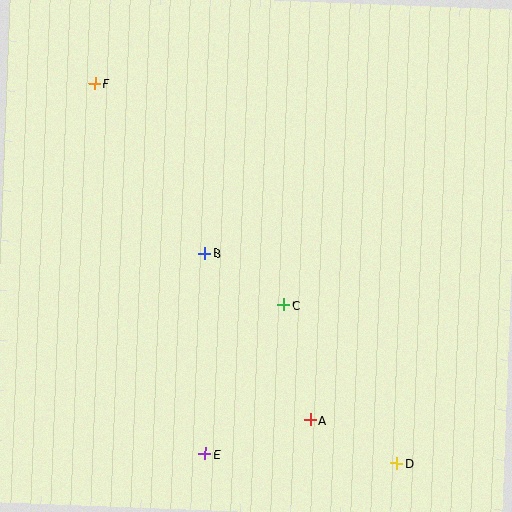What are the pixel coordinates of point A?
Point A is at (310, 420).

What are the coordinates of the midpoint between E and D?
The midpoint between E and D is at (301, 459).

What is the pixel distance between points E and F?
The distance between E and F is 387 pixels.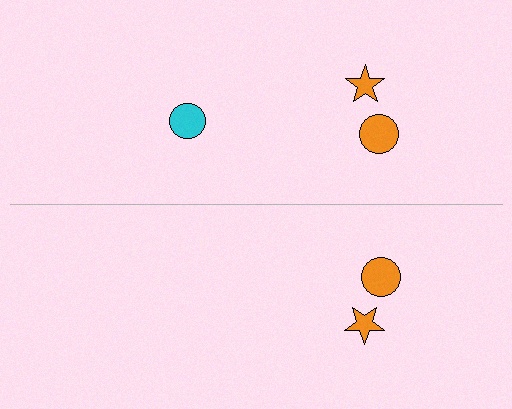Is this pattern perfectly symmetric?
No, the pattern is not perfectly symmetric. A cyan circle is missing from the bottom side.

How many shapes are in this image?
There are 5 shapes in this image.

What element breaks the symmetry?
A cyan circle is missing from the bottom side.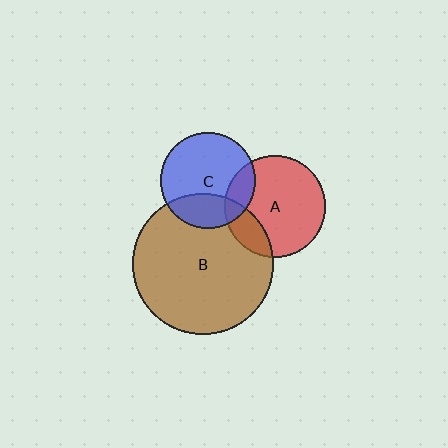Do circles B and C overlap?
Yes.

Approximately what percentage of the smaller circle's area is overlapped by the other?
Approximately 30%.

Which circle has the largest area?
Circle B (brown).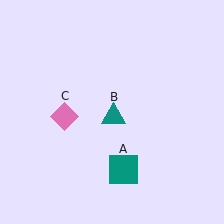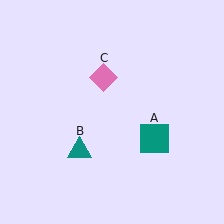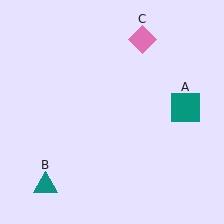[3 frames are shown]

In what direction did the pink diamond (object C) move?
The pink diamond (object C) moved up and to the right.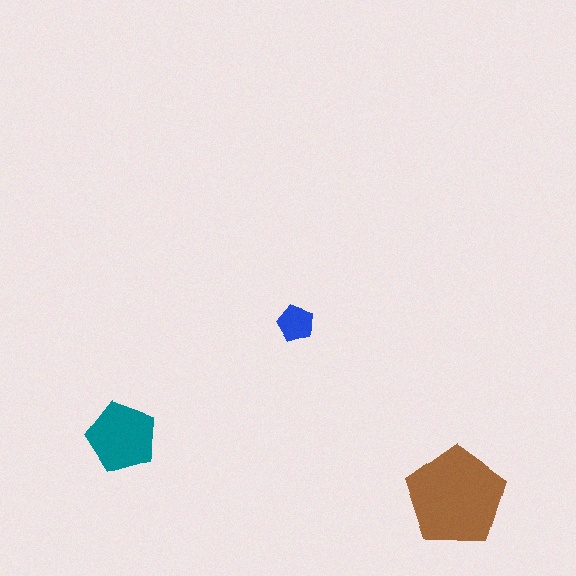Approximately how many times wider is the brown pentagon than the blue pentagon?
About 2.5 times wider.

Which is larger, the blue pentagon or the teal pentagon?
The teal one.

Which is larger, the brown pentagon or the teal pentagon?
The brown one.